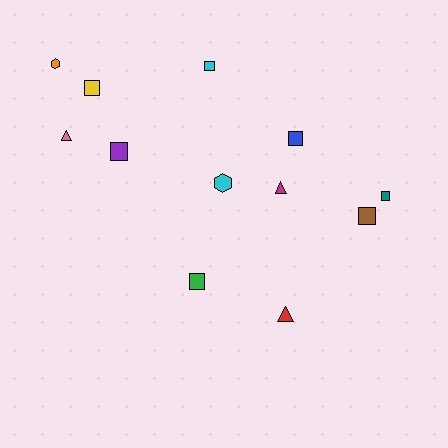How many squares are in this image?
There are 7 squares.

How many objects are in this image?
There are 12 objects.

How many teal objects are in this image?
There is 1 teal object.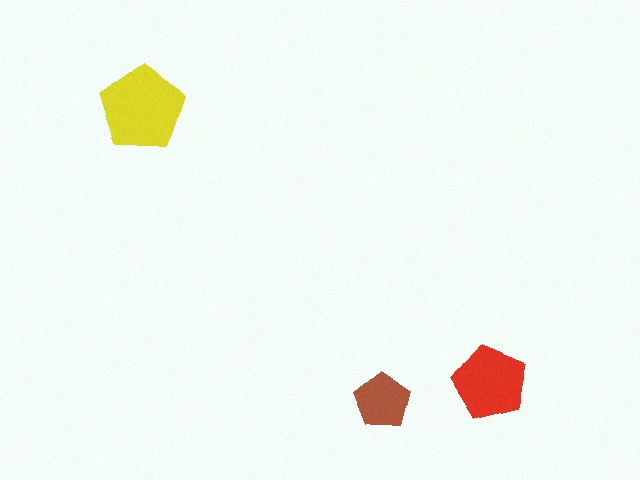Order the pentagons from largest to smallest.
the yellow one, the red one, the brown one.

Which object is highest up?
The yellow pentagon is topmost.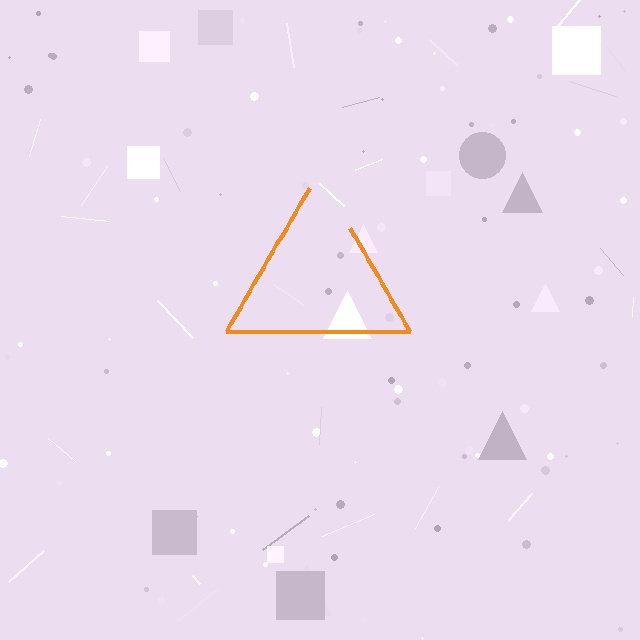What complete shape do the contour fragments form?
The contour fragments form a triangle.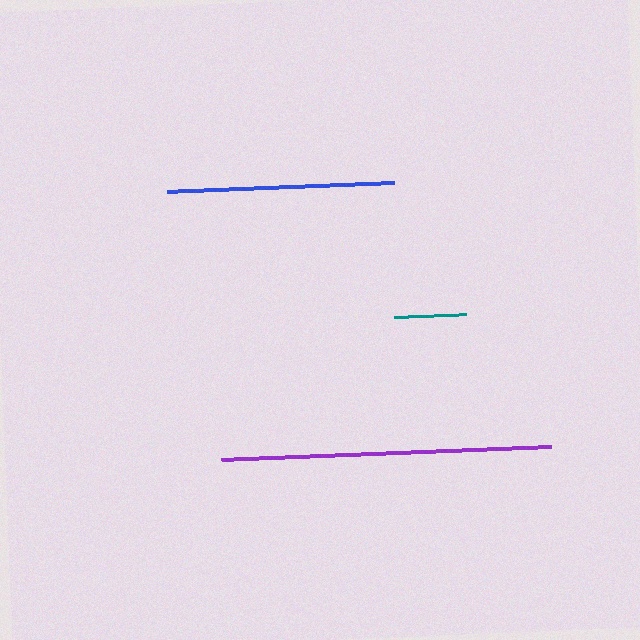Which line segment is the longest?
The purple line is the longest at approximately 331 pixels.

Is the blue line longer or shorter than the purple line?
The purple line is longer than the blue line.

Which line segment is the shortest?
The teal line is the shortest at approximately 72 pixels.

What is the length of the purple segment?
The purple segment is approximately 331 pixels long.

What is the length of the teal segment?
The teal segment is approximately 72 pixels long.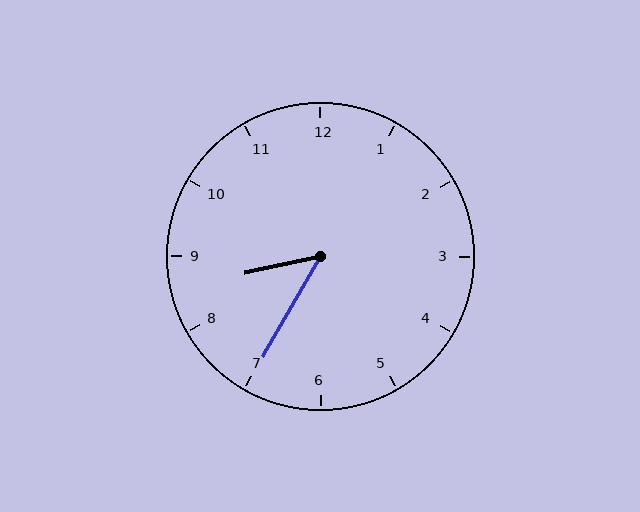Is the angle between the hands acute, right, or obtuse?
It is acute.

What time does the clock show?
8:35.